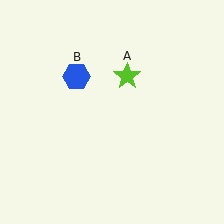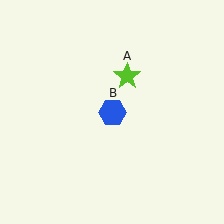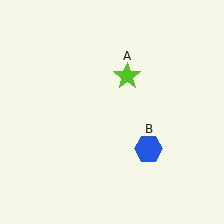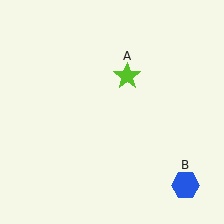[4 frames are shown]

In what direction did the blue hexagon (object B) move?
The blue hexagon (object B) moved down and to the right.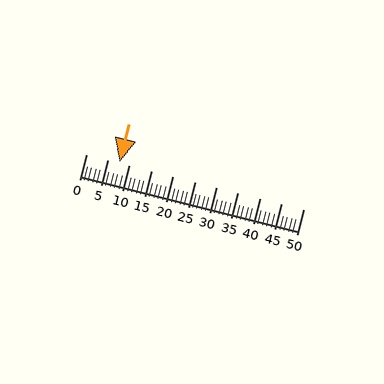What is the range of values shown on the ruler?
The ruler shows values from 0 to 50.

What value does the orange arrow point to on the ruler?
The orange arrow points to approximately 8.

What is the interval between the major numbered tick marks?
The major tick marks are spaced 5 units apart.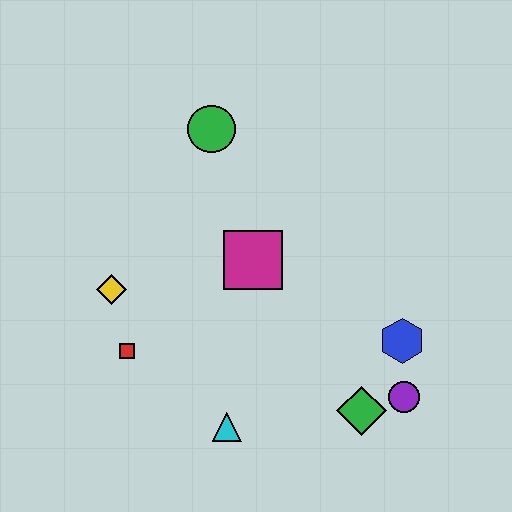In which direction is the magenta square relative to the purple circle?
The magenta square is to the left of the purple circle.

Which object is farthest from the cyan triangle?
The green circle is farthest from the cyan triangle.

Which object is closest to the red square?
The yellow diamond is closest to the red square.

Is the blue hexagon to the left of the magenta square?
No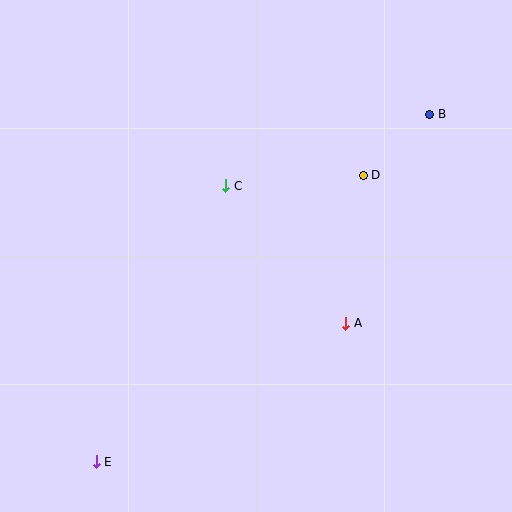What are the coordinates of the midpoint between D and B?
The midpoint between D and B is at (397, 145).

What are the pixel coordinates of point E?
Point E is at (96, 462).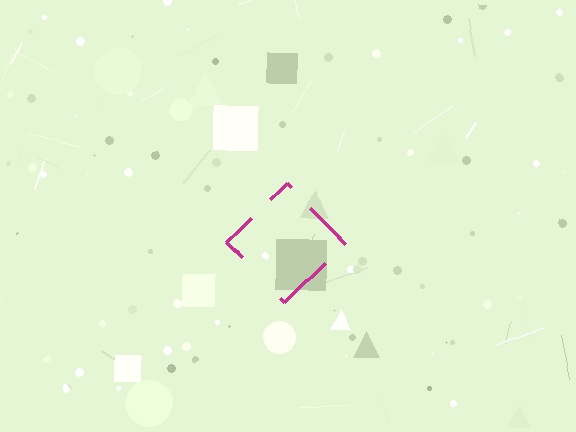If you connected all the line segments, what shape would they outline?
They would outline a diamond.